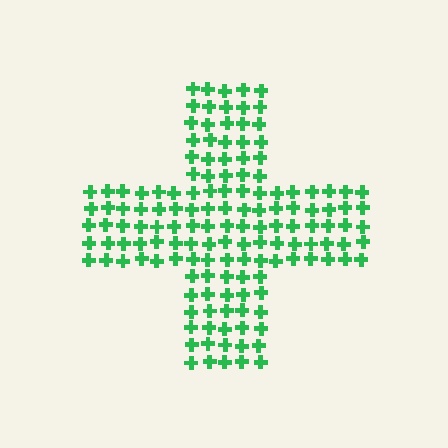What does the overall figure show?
The overall figure shows a cross.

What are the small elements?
The small elements are crosses.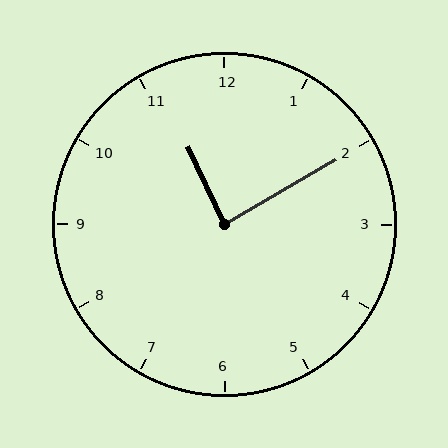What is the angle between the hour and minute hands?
Approximately 85 degrees.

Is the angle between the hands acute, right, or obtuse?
It is right.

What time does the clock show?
11:10.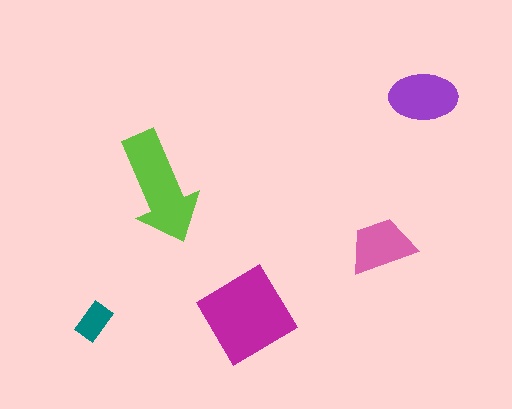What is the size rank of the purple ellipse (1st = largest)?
3rd.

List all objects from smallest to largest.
The teal rectangle, the pink trapezoid, the purple ellipse, the lime arrow, the magenta diamond.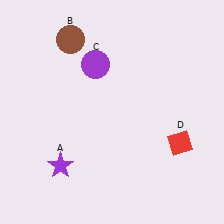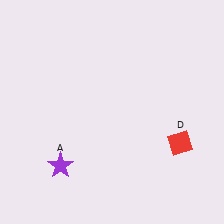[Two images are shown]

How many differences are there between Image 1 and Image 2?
There are 2 differences between the two images.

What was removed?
The purple circle (C), the brown circle (B) were removed in Image 2.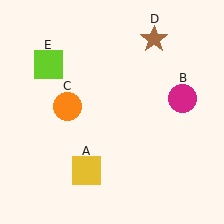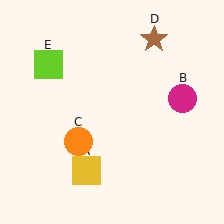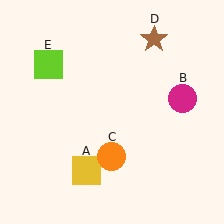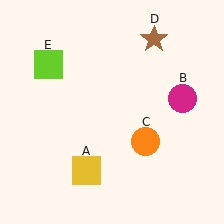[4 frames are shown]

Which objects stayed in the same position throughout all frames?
Yellow square (object A) and magenta circle (object B) and brown star (object D) and lime square (object E) remained stationary.